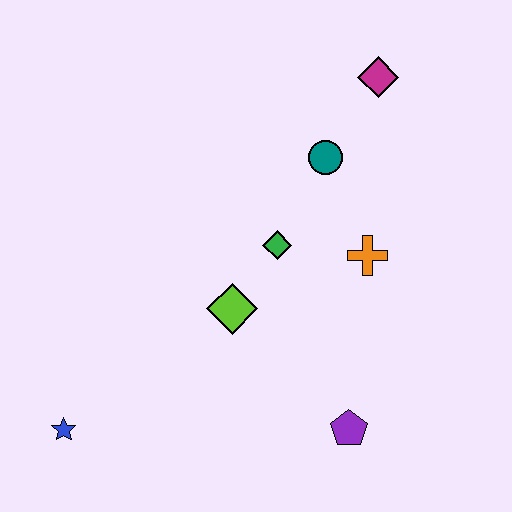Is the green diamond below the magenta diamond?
Yes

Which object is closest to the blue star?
The lime diamond is closest to the blue star.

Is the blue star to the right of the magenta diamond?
No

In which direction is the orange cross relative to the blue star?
The orange cross is to the right of the blue star.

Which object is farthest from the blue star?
The magenta diamond is farthest from the blue star.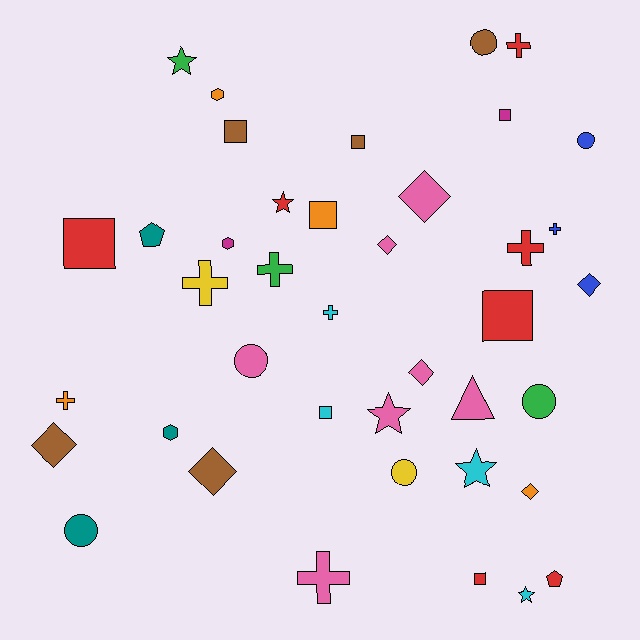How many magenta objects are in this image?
There are 2 magenta objects.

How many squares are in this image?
There are 8 squares.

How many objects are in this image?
There are 40 objects.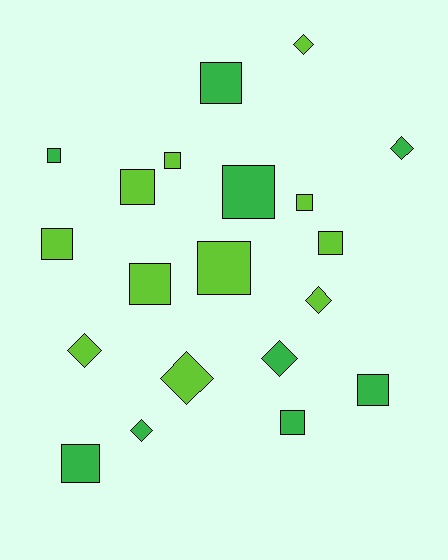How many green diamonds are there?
There are 3 green diamonds.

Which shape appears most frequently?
Square, with 13 objects.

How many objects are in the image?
There are 20 objects.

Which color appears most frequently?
Lime, with 11 objects.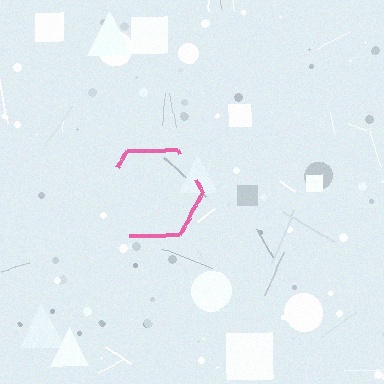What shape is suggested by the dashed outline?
The dashed outline suggests a hexagon.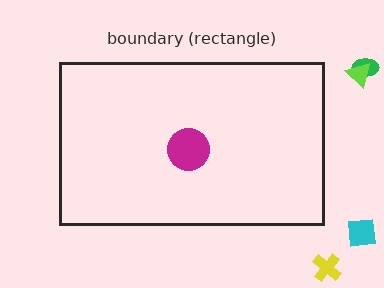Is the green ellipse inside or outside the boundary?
Outside.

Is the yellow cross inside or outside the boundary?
Outside.